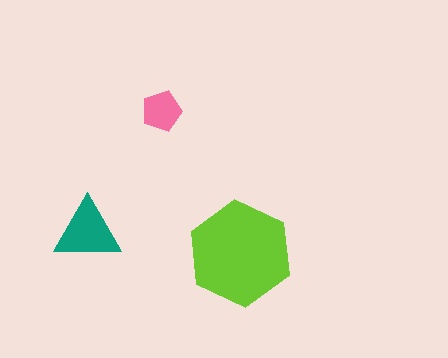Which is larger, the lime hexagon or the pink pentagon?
The lime hexagon.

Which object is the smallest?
The pink pentagon.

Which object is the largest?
The lime hexagon.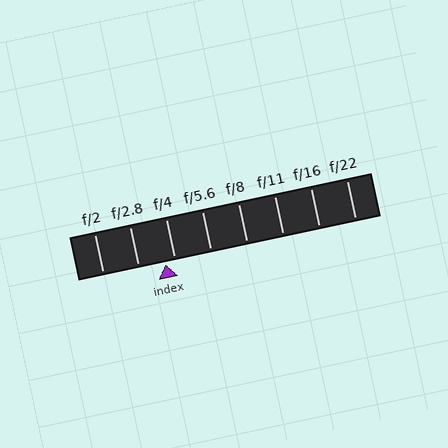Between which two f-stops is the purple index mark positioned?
The index mark is between f/2.8 and f/4.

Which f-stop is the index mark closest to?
The index mark is closest to f/4.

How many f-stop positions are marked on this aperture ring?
There are 8 f-stop positions marked.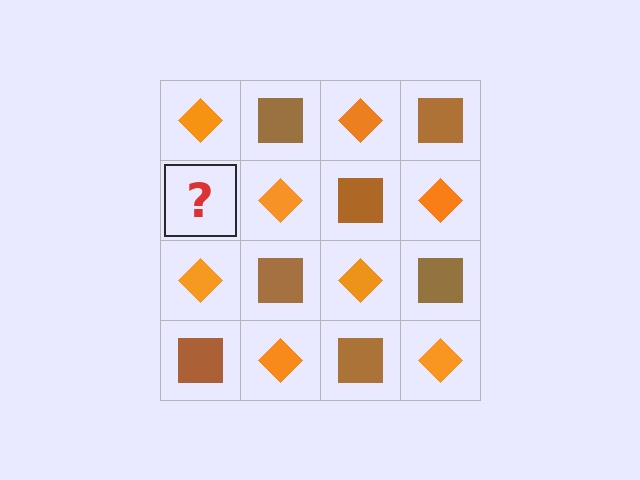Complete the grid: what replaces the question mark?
The question mark should be replaced with a brown square.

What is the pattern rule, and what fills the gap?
The rule is that it alternates orange diamond and brown square in a checkerboard pattern. The gap should be filled with a brown square.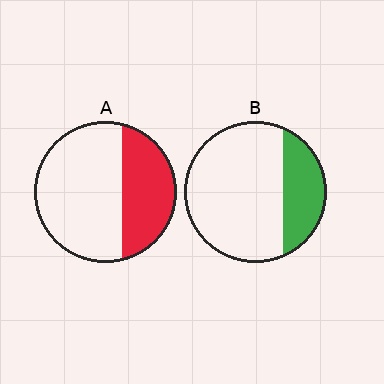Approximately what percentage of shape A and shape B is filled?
A is approximately 35% and B is approximately 25%.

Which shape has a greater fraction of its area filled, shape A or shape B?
Shape A.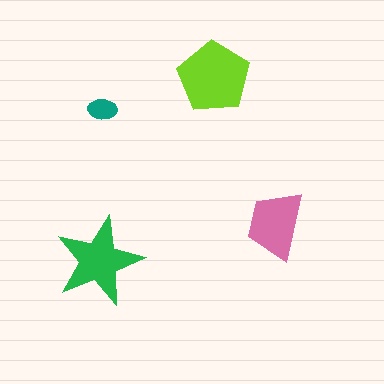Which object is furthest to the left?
The green star is leftmost.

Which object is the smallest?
The teal ellipse.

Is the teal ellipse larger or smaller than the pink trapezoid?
Smaller.